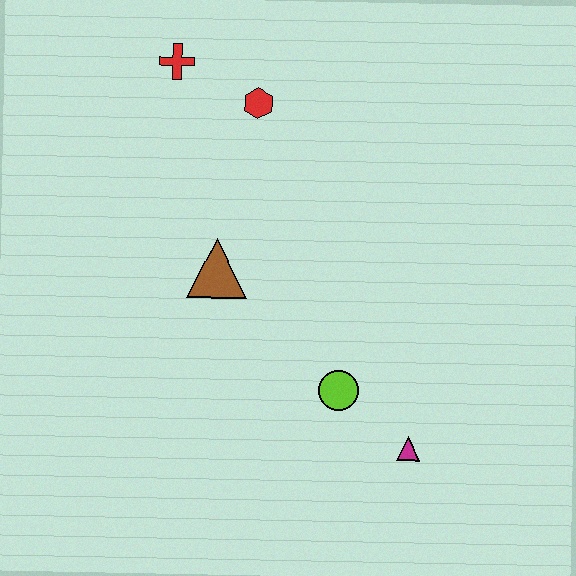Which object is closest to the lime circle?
The magenta triangle is closest to the lime circle.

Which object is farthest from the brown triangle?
The magenta triangle is farthest from the brown triangle.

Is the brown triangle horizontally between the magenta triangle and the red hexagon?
No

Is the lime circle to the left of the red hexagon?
No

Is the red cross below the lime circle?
No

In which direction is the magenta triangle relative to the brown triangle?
The magenta triangle is to the right of the brown triangle.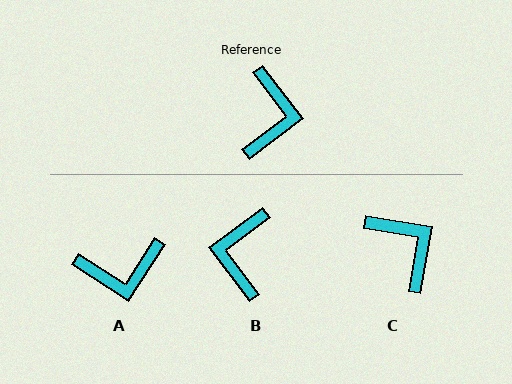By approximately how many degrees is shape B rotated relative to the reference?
Approximately 180 degrees counter-clockwise.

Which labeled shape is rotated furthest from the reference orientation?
B, about 180 degrees away.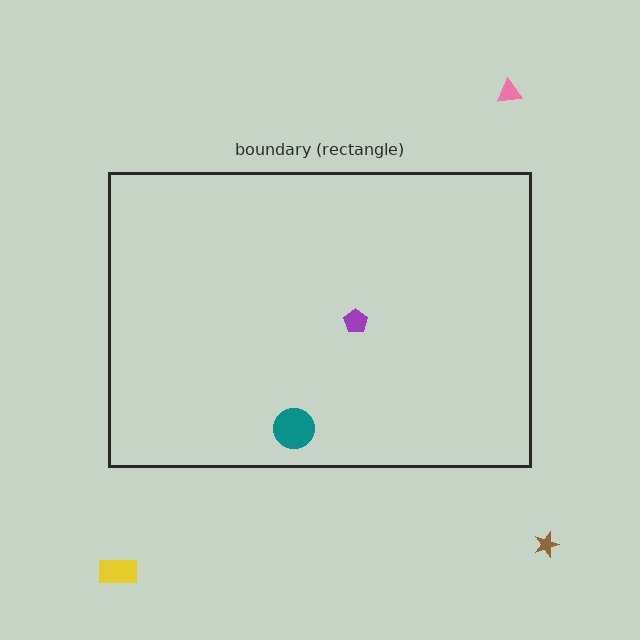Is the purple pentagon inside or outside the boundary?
Inside.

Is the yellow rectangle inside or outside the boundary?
Outside.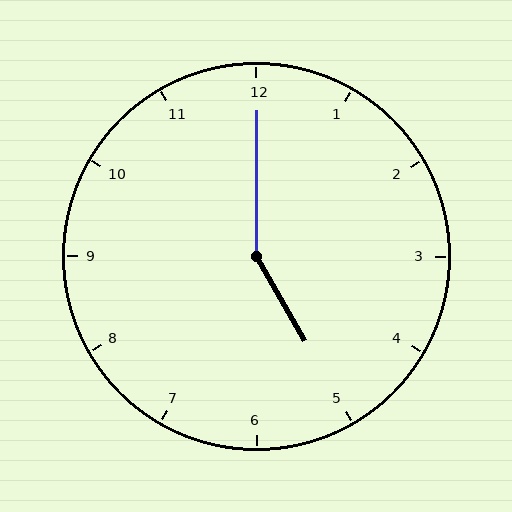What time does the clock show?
5:00.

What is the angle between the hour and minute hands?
Approximately 150 degrees.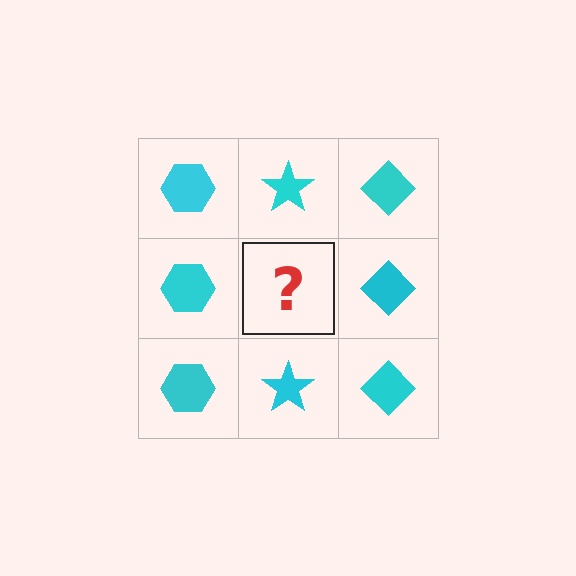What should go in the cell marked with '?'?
The missing cell should contain a cyan star.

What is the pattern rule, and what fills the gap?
The rule is that each column has a consistent shape. The gap should be filled with a cyan star.